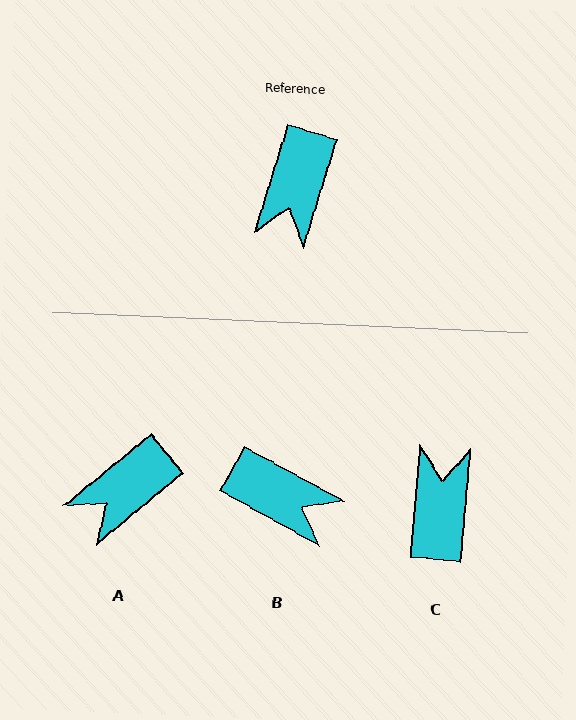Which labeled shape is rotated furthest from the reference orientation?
C, about 168 degrees away.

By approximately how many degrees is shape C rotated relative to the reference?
Approximately 168 degrees clockwise.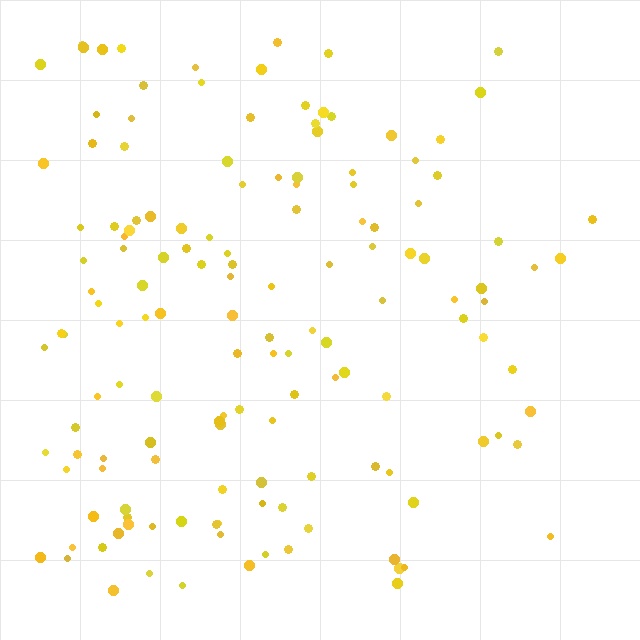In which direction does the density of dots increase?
From right to left, with the left side densest.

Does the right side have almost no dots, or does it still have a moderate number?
Still a moderate number, just noticeably fewer than the left.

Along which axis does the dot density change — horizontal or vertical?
Horizontal.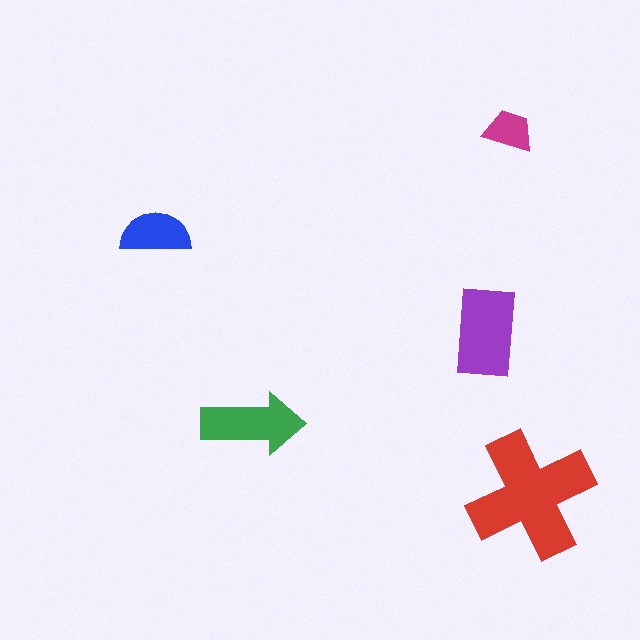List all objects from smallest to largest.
The magenta trapezoid, the blue semicircle, the green arrow, the purple rectangle, the red cross.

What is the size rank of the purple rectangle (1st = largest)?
2nd.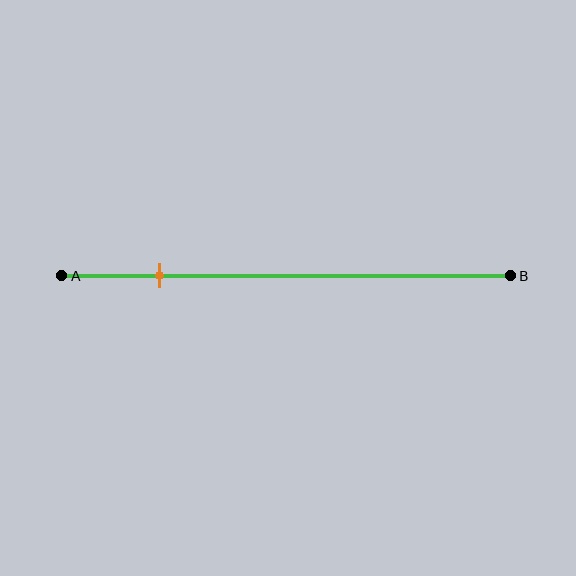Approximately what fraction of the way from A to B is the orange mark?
The orange mark is approximately 20% of the way from A to B.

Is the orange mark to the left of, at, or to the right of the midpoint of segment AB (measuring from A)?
The orange mark is to the left of the midpoint of segment AB.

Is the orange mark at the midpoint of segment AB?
No, the mark is at about 20% from A, not at the 50% midpoint.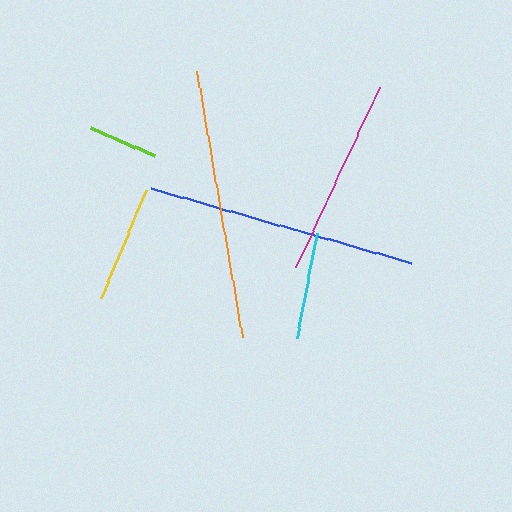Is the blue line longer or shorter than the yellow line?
The blue line is longer than the yellow line.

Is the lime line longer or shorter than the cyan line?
The cyan line is longer than the lime line.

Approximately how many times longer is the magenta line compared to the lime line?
The magenta line is approximately 2.9 times the length of the lime line.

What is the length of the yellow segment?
The yellow segment is approximately 117 pixels long.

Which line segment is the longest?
The blue line is the longest at approximately 272 pixels.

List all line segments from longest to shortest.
From longest to shortest: blue, orange, magenta, yellow, cyan, lime.